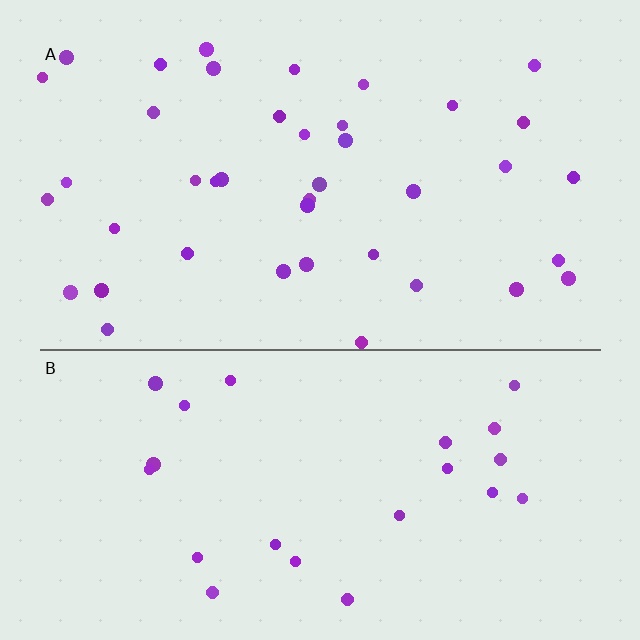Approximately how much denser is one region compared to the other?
Approximately 1.8× — region A over region B.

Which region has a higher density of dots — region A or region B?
A (the top).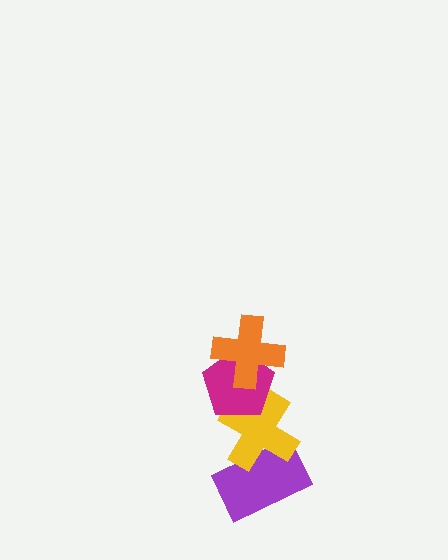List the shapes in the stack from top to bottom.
From top to bottom: the orange cross, the magenta pentagon, the yellow cross, the purple rectangle.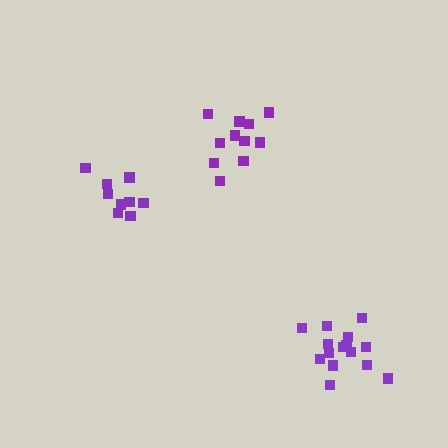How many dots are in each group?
Group 1: 9 dots, Group 2: 11 dots, Group 3: 15 dots (35 total).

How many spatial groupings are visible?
There are 3 spatial groupings.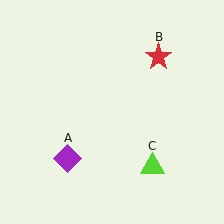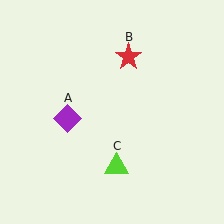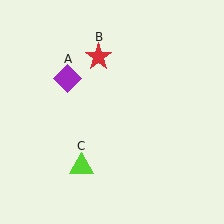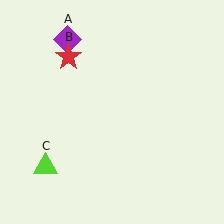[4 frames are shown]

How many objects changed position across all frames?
3 objects changed position: purple diamond (object A), red star (object B), lime triangle (object C).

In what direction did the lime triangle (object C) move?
The lime triangle (object C) moved left.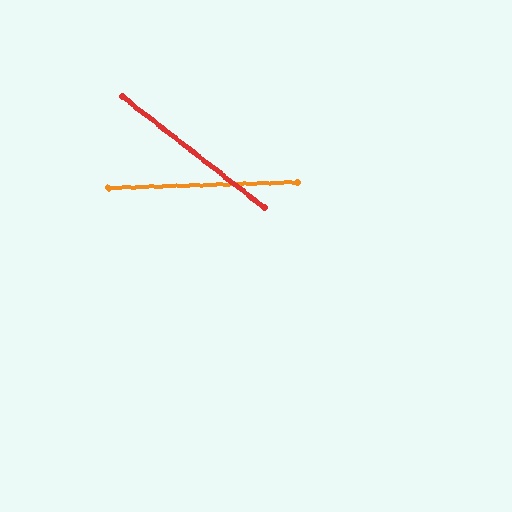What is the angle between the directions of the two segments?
Approximately 40 degrees.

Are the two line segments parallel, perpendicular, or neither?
Neither parallel nor perpendicular — they differ by about 40°.